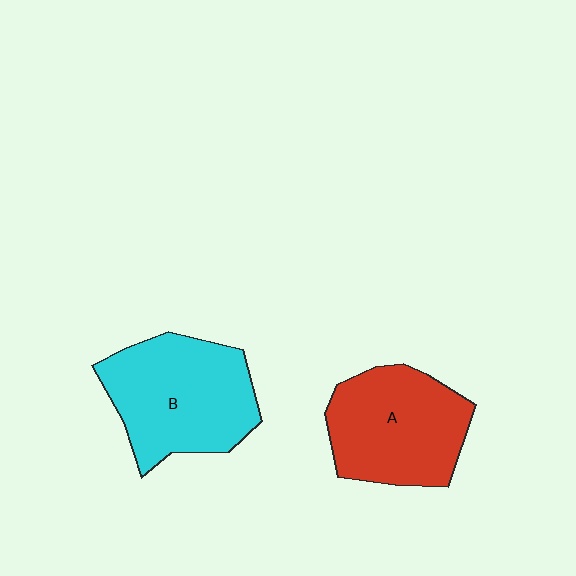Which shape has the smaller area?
Shape A (red).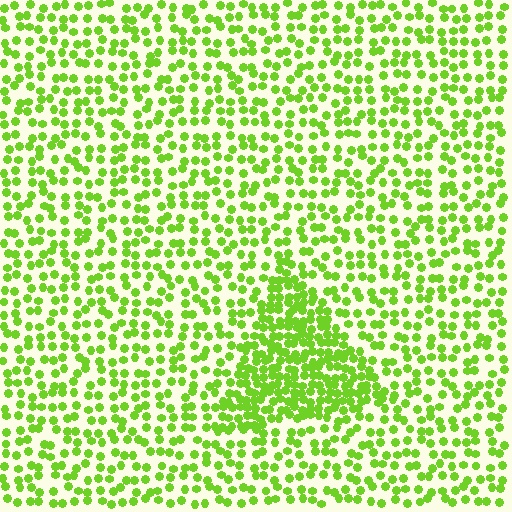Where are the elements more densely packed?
The elements are more densely packed inside the triangle boundary.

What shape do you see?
I see a triangle.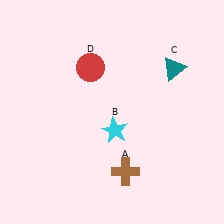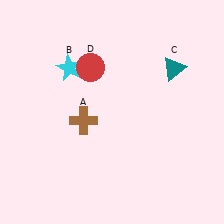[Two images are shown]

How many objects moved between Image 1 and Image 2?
2 objects moved between the two images.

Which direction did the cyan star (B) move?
The cyan star (B) moved up.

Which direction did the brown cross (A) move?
The brown cross (A) moved up.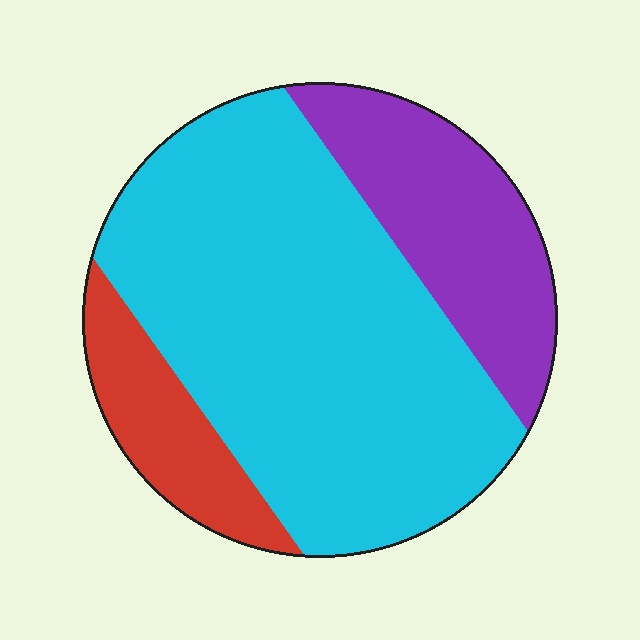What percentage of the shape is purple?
Purple takes up about one quarter (1/4) of the shape.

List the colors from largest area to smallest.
From largest to smallest: cyan, purple, red.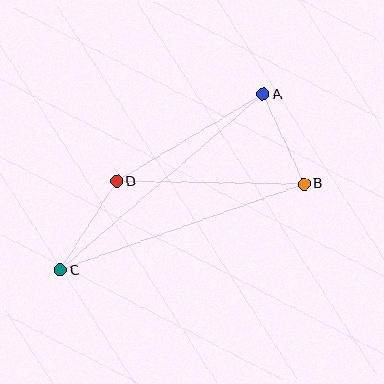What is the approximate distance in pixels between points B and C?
The distance between B and C is approximately 259 pixels.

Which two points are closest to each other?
Points A and B are closest to each other.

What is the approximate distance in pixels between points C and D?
The distance between C and D is approximately 105 pixels.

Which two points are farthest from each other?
Points A and C are farthest from each other.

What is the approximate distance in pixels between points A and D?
The distance between A and D is approximately 170 pixels.